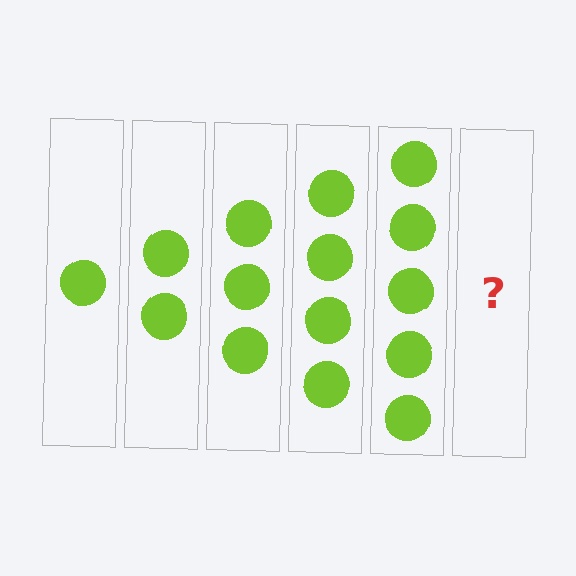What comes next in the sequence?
The next element should be 6 circles.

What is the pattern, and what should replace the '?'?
The pattern is that each step adds one more circle. The '?' should be 6 circles.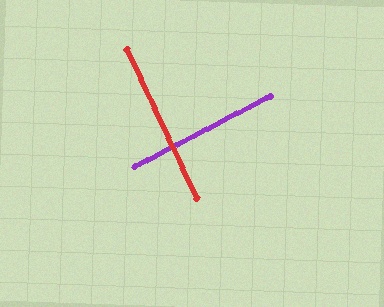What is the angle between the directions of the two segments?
Approximately 88 degrees.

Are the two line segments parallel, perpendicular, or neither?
Perpendicular — they meet at approximately 88°.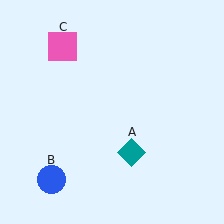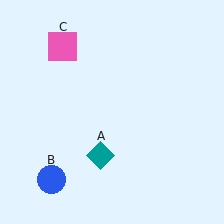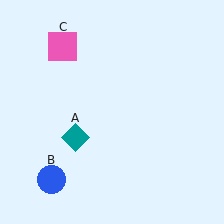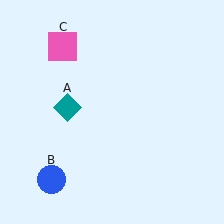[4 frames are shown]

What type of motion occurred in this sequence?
The teal diamond (object A) rotated clockwise around the center of the scene.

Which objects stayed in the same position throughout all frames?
Blue circle (object B) and pink square (object C) remained stationary.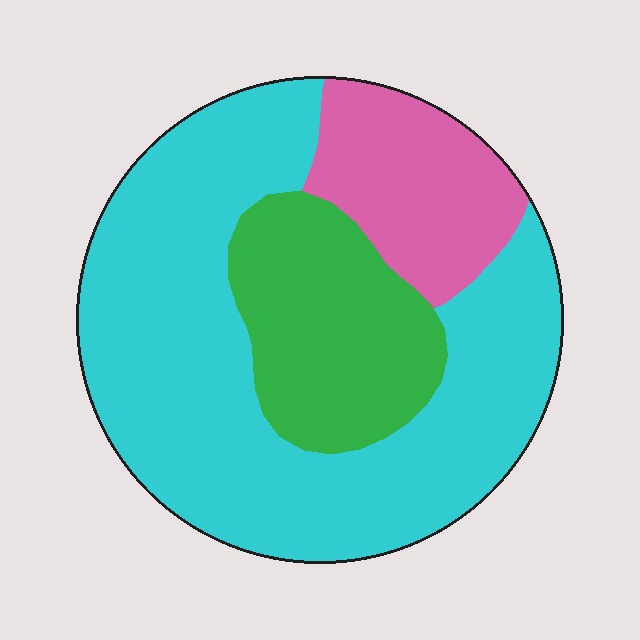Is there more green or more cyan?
Cyan.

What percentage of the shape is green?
Green covers around 20% of the shape.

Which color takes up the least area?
Pink, at roughly 15%.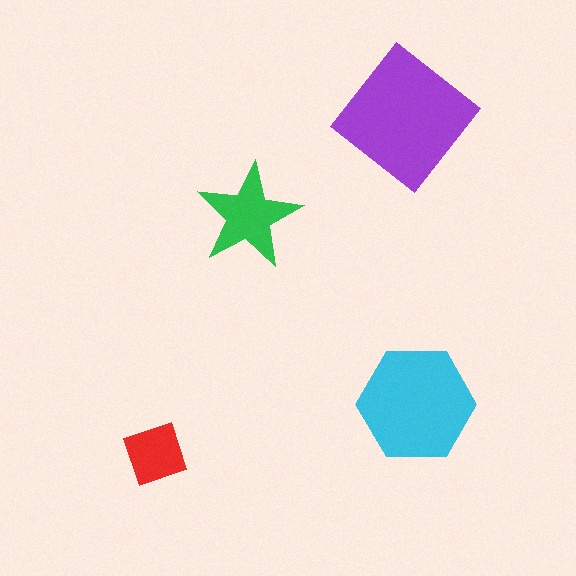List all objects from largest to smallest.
The purple diamond, the cyan hexagon, the green star, the red diamond.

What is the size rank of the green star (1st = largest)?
3rd.